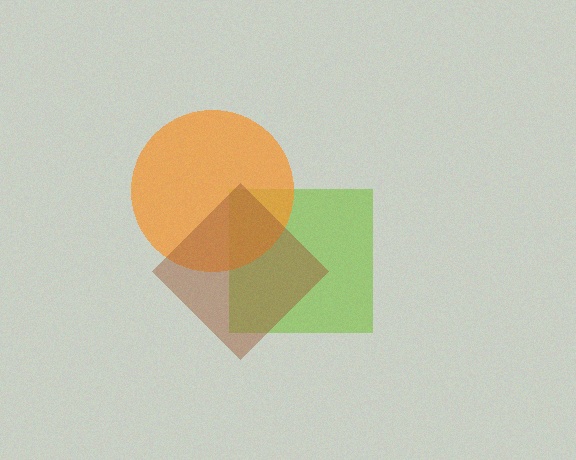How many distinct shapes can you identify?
There are 3 distinct shapes: a lime square, an orange circle, a brown diamond.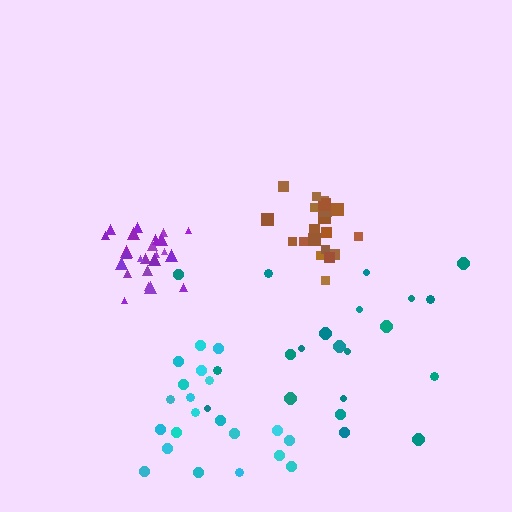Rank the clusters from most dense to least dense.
purple, brown, cyan, teal.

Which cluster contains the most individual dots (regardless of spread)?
Purple (25).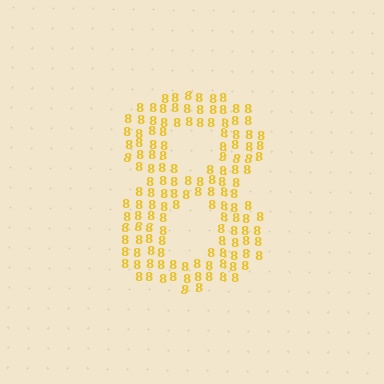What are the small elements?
The small elements are digit 8's.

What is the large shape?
The large shape is the digit 8.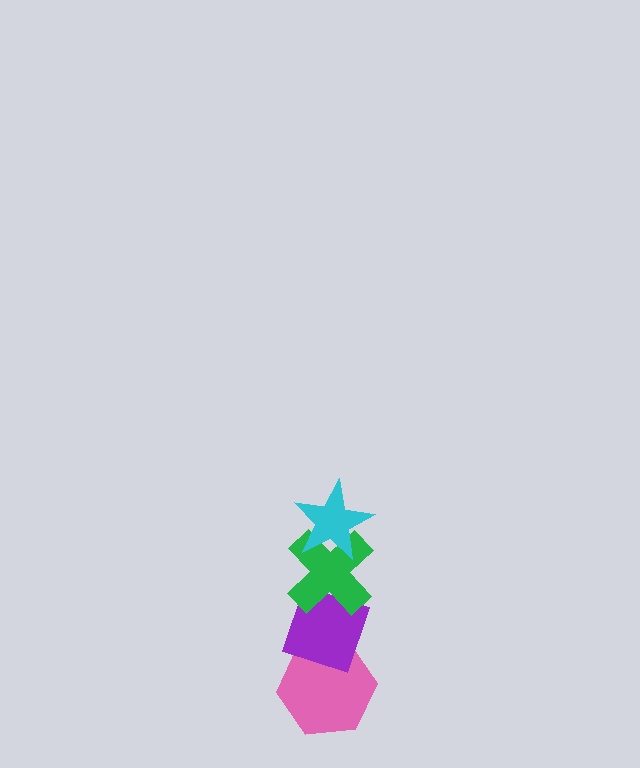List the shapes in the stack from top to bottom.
From top to bottom: the cyan star, the green cross, the purple diamond, the pink hexagon.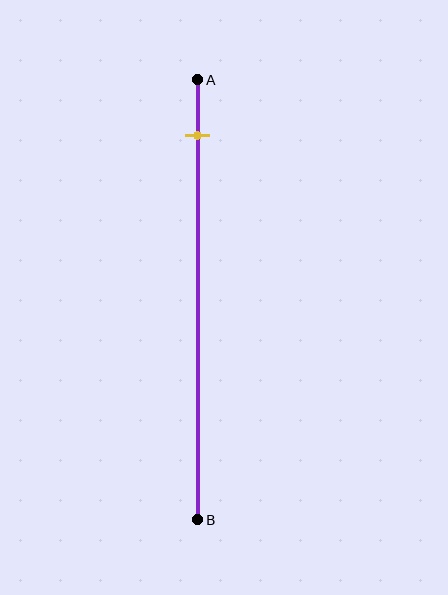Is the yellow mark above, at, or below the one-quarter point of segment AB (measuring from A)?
The yellow mark is above the one-quarter point of segment AB.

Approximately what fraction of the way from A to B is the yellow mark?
The yellow mark is approximately 15% of the way from A to B.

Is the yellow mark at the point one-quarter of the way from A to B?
No, the mark is at about 15% from A, not at the 25% one-quarter point.